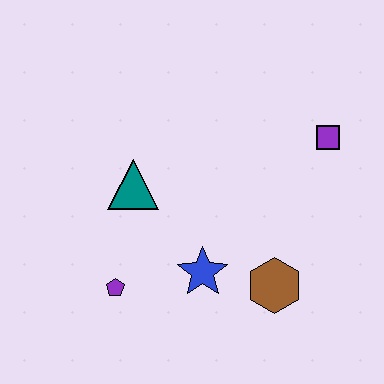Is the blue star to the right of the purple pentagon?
Yes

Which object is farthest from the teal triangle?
The purple square is farthest from the teal triangle.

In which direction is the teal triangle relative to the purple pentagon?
The teal triangle is above the purple pentagon.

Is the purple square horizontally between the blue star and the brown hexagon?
No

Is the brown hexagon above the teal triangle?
No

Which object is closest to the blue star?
The brown hexagon is closest to the blue star.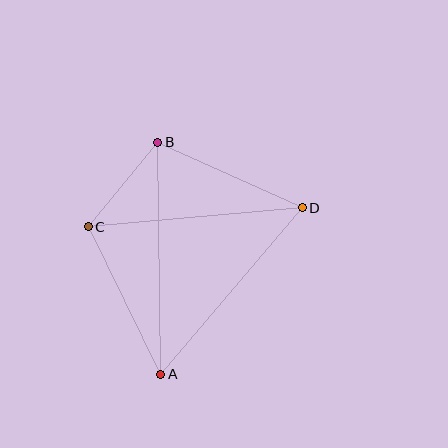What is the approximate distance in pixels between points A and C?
The distance between A and C is approximately 164 pixels.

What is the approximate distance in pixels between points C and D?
The distance between C and D is approximately 215 pixels.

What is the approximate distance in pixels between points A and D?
The distance between A and D is approximately 219 pixels.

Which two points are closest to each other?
Points B and C are closest to each other.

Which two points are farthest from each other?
Points A and B are farthest from each other.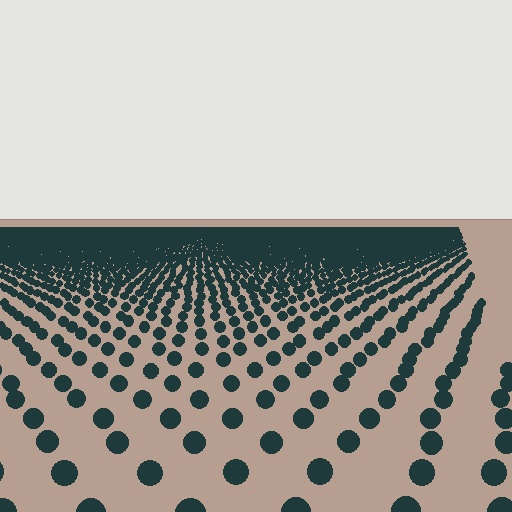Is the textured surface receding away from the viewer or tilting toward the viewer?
The surface is receding away from the viewer. Texture elements get smaller and denser toward the top.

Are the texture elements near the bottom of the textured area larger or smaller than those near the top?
Larger. Near the bottom, elements are closer to the viewer and appear at a bigger on-screen size.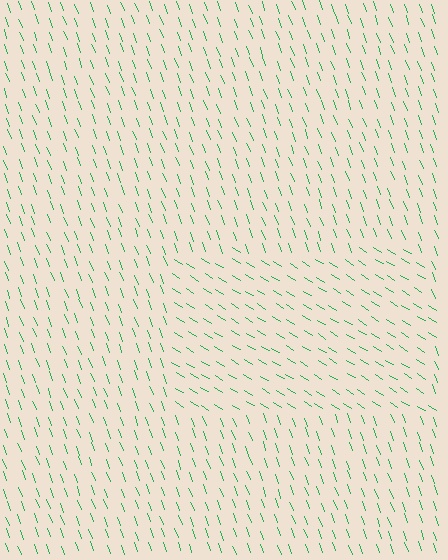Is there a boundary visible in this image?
Yes, there is a texture boundary formed by a change in line orientation.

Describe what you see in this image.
The image is filled with small green line segments. A rectangle region in the image has lines oriented differently from the surrounding lines, creating a visible texture boundary.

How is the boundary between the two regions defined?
The boundary is defined purely by a change in line orientation (approximately 38 degrees difference). All lines are the same color and thickness.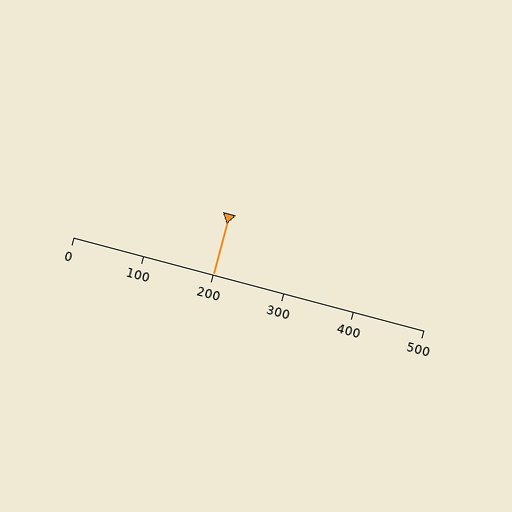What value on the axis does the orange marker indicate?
The marker indicates approximately 200.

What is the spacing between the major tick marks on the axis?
The major ticks are spaced 100 apart.